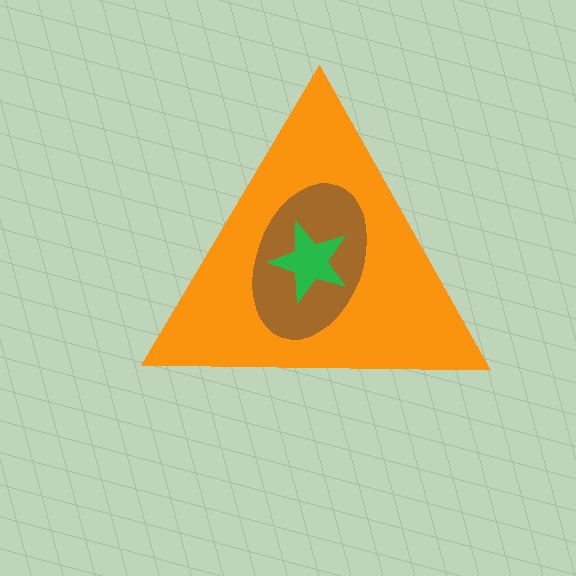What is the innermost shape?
The green star.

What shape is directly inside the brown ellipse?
The green star.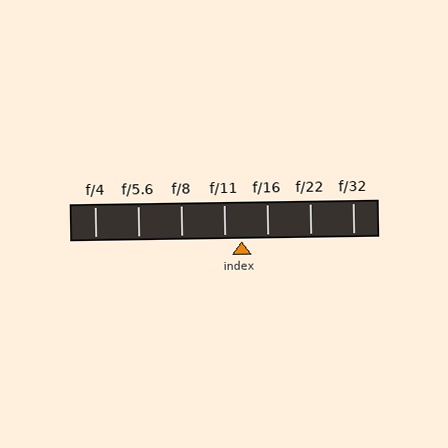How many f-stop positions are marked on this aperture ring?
There are 7 f-stop positions marked.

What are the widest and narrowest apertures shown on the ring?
The widest aperture shown is f/4 and the narrowest is f/32.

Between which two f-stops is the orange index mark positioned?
The index mark is between f/11 and f/16.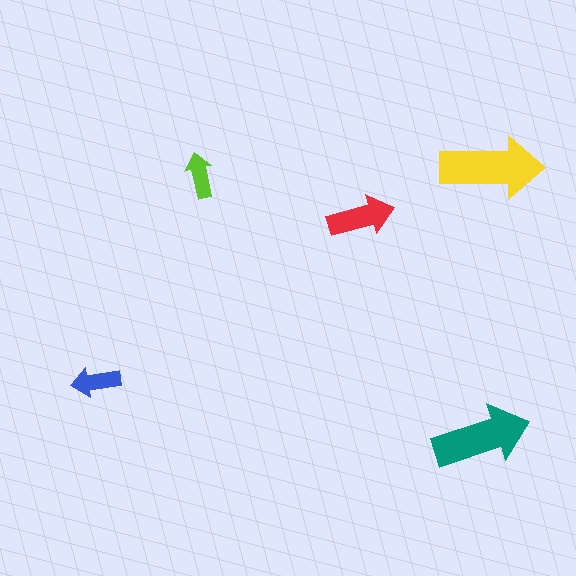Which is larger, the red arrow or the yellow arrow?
The yellow one.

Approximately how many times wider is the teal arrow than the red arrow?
About 1.5 times wider.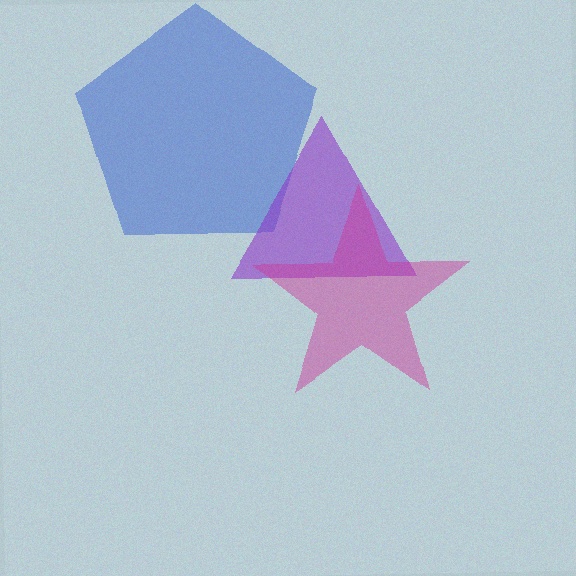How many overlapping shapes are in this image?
There are 3 overlapping shapes in the image.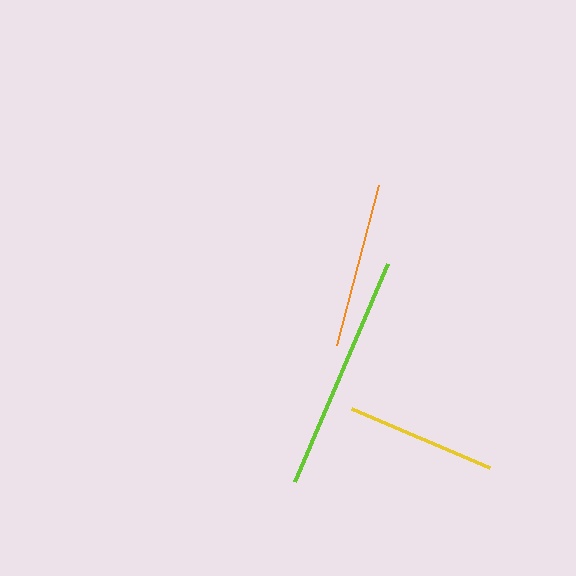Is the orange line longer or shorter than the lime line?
The lime line is longer than the orange line.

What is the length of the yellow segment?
The yellow segment is approximately 150 pixels long.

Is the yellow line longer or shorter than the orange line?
The orange line is longer than the yellow line.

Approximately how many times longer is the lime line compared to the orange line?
The lime line is approximately 1.4 times the length of the orange line.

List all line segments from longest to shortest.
From longest to shortest: lime, orange, yellow.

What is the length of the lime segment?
The lime segment is approximately 236 pixels long.